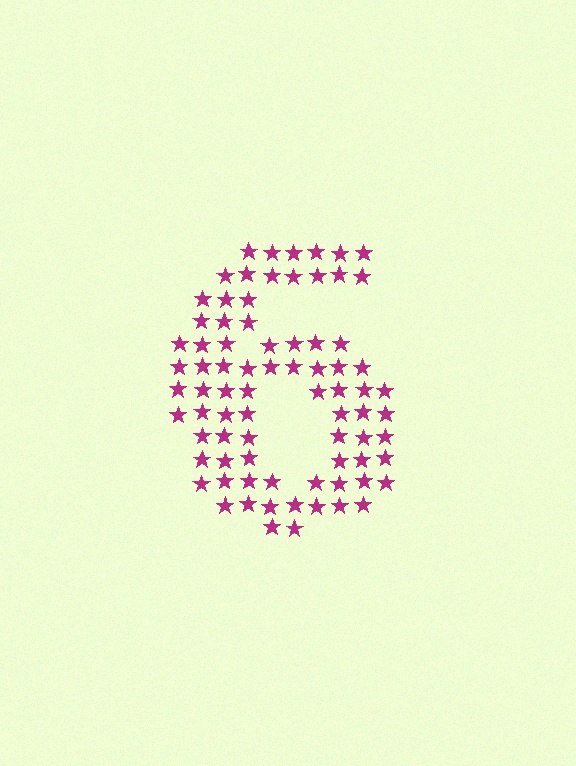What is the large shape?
The large shape is the digit 6.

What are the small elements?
The small elements are stars.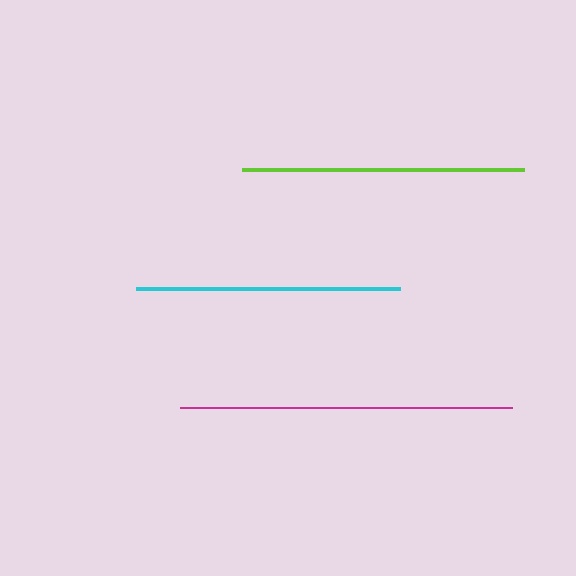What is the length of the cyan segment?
The cyan segment is approximately 264 pixels long.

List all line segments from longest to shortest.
From longest to shortest: magenta, lime, cyan.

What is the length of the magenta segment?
The magenta segment is approximately 332 pixels long.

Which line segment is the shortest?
The cyan line is the shortest at approximately 264 pixels.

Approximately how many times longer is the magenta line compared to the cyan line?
The magenta line is approximately 1.3 times the length of the cyan line.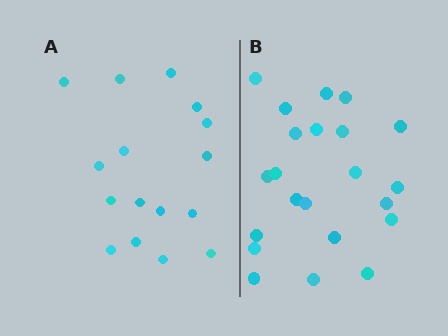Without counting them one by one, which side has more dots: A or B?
Region B (the right region) has more dots.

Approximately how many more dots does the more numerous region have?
Region B has about 6 more dots than region A.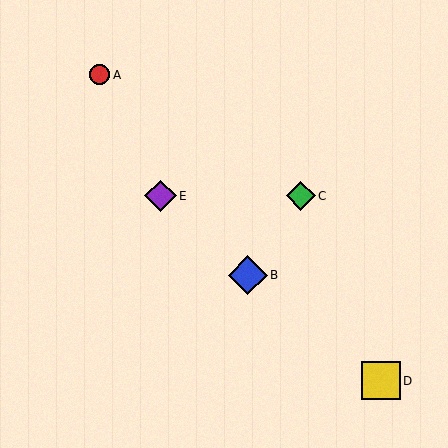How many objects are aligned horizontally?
2 objects (C, E) are aligned horizontally.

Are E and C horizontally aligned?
Yes, both are at y≈196.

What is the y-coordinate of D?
Object D is at y≈381.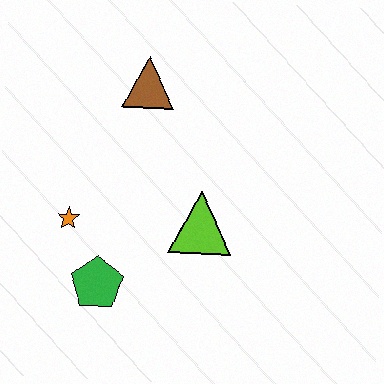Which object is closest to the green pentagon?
The orange star is closest to the green pentagon.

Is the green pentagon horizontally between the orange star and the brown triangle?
Yes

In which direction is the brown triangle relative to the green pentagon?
The brown triangle is above the green pentagon.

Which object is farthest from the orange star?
The brown triangle is farthest from the orange star.